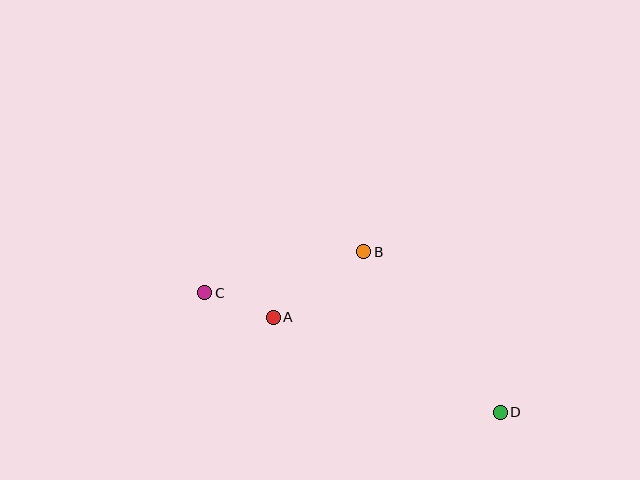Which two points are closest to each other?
Points A and C are closest to each other.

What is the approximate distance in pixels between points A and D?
The distance between A and D is approximately 246 pixels.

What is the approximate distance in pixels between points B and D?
The distance between B and D is approximately 211 pixels.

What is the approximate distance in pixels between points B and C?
The distance between B and C is approximately 164 pixels.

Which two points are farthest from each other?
Points C and D are farthest from each other.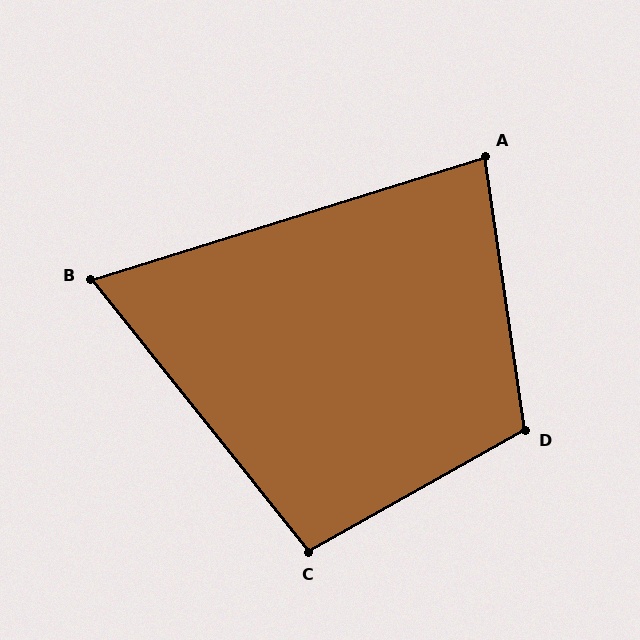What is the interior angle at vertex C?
Approximately 99 degrees (obtuse).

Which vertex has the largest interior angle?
D, at approximately 111 degrees.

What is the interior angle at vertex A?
Approximately 81 degrees (acute).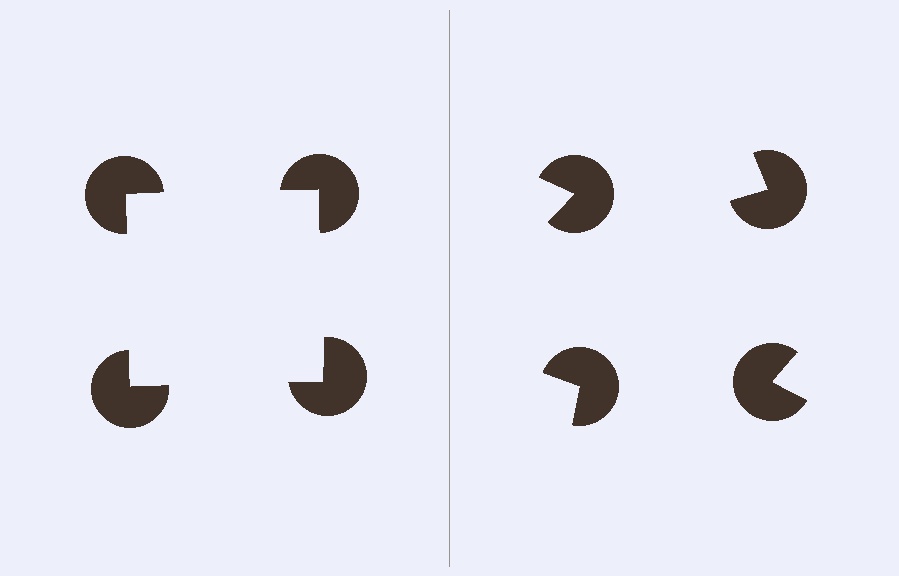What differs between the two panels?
The pac-man discs are positioned identically on both sides; only the wedge orientations differ. On the left they align to a square; on the right they are misaligned.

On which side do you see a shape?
An illusory square appears on the left side. On the right side the wedge cuts are rotated, so no coherent shape forms.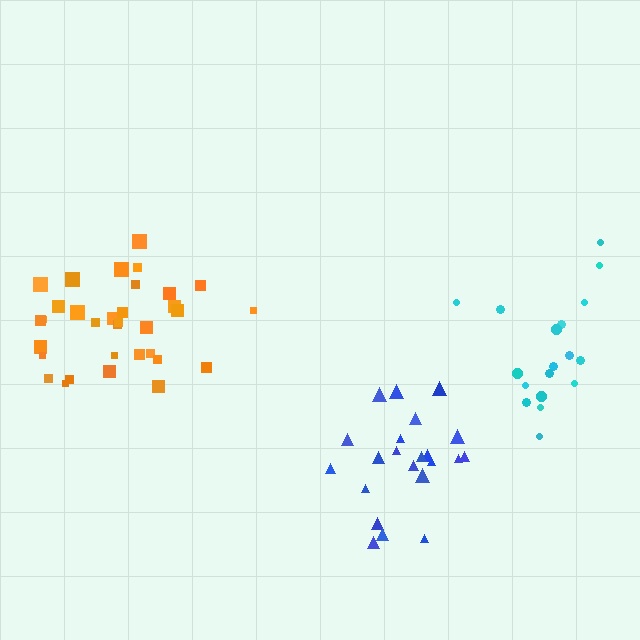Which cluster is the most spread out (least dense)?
Cyan.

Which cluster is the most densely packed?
Orange.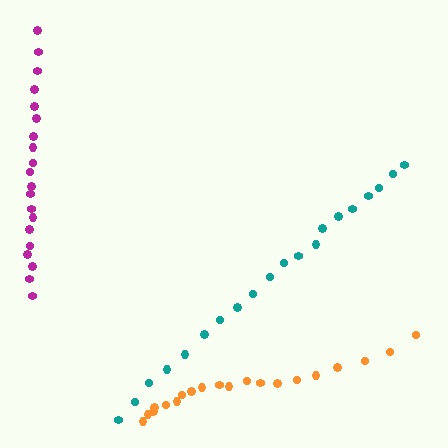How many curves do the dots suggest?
There are 3 distinct paths.